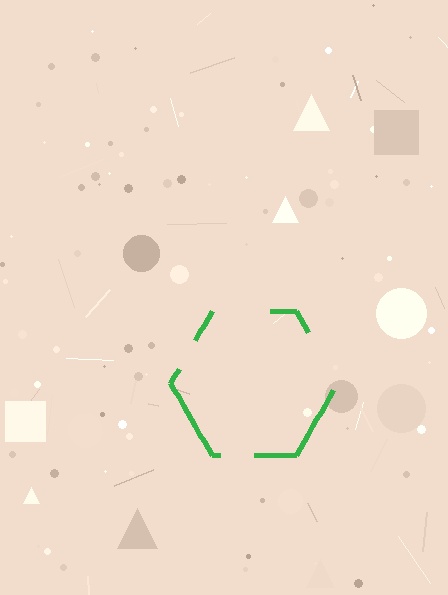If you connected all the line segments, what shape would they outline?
They would outline a hexagon.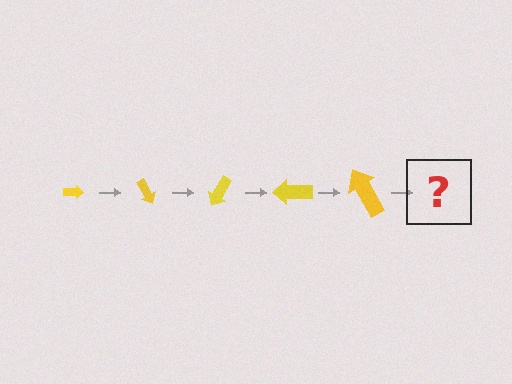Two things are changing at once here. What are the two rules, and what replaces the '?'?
The two rules are that the arrow grows larger each step and it rotates 60 degrees each step. The '?' should be an arrow, larger than the previous one and rotated 300 degrees from the start.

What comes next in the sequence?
The next element should be an arrow, larger than the previous one and rotated 300 degrees from the start.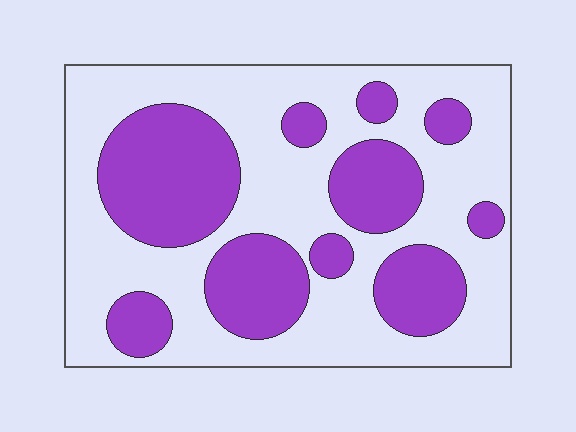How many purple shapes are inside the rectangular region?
10.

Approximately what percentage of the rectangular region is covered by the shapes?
Approximately 35%.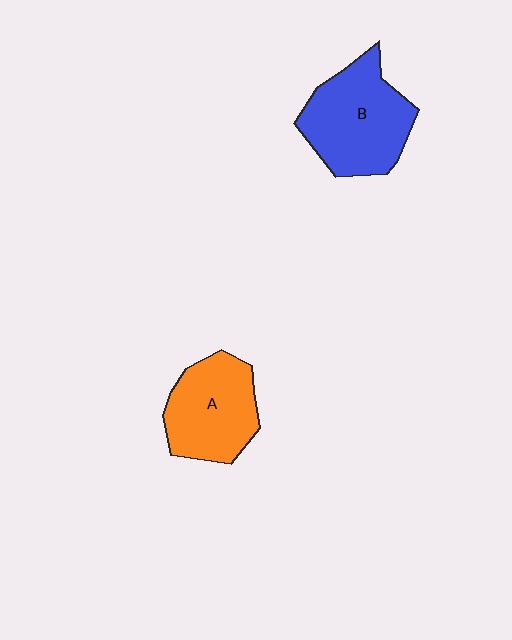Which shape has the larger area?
Shape B (blue).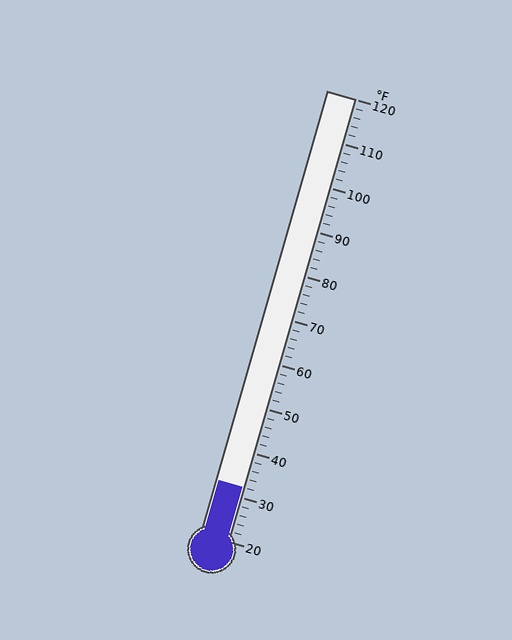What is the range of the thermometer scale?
The thermometer scale ranges from 20°F to 120°F.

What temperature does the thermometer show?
The thermometer shows approximately 32°F.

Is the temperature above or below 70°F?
The temperature is below 70°F.